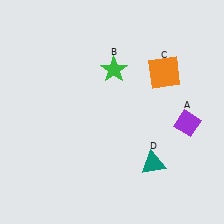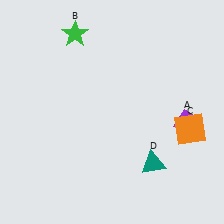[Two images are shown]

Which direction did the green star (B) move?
The green star (B) moved left.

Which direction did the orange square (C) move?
The orange square (C) moved down.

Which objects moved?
The objects that moved are: the green star (B), the orange square (C).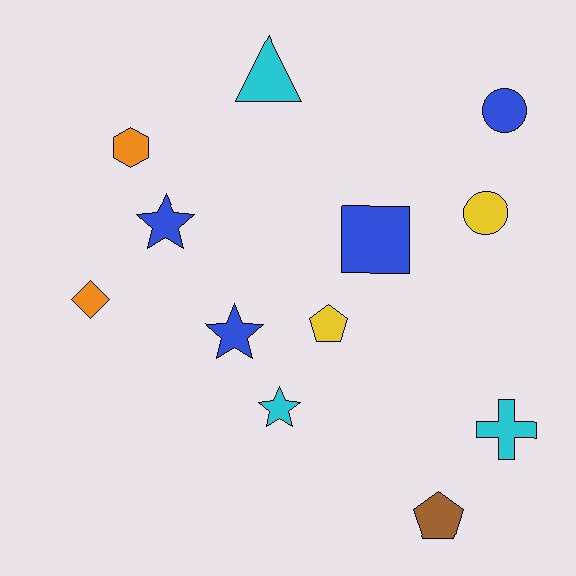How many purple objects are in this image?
There are no purple objects.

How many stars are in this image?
There are 3 stars.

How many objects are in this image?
There are 12 objects.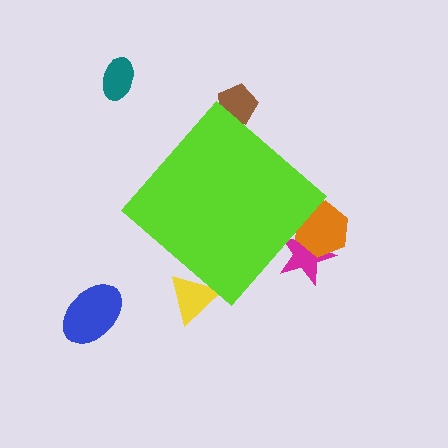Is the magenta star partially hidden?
Yes, the magenta star is partially hidden behind the lime diamond.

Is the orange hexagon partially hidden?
Yes, the orange hexagon is partially hidden behind the lime diamond.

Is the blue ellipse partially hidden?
No, the blue ellipse is fully visible.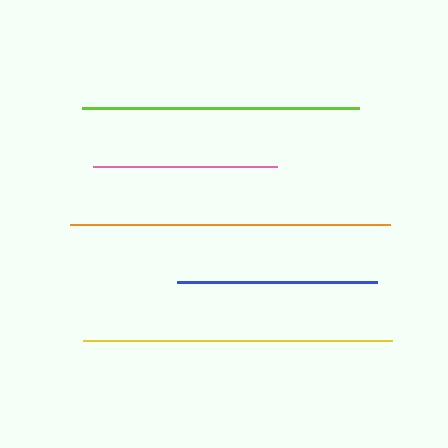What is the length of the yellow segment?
The yellow segment is approximately 308 pixels long.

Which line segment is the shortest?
The pink line is the shortest at approximately 184 pixels.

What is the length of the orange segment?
The orange segment is approximately 320 pixels long.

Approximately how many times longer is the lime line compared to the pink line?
The lime line is approximately 1.5 times the length of the pink line.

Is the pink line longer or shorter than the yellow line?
The yellow line is longer than the pink line.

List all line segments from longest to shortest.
From longest to shortest: orange, yellow, lime, blue, pink.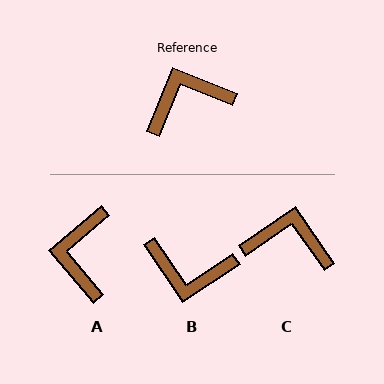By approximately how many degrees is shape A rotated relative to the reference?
Approximately 62 degrees counter-clockwise.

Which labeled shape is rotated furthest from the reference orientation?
B, about 146 degrees away.